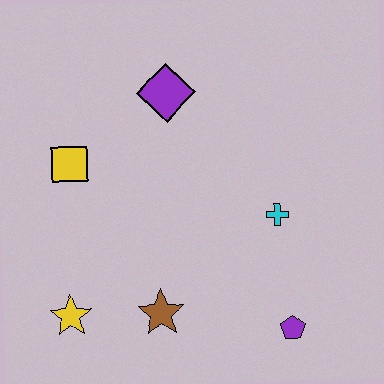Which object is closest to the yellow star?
The brown star is closest to the yellow star.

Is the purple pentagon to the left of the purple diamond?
No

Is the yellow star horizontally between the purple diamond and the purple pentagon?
No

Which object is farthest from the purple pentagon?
The yellow square is farthest from the purple pentagon.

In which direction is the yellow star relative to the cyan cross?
The yellow star is to the left of the cyan cross.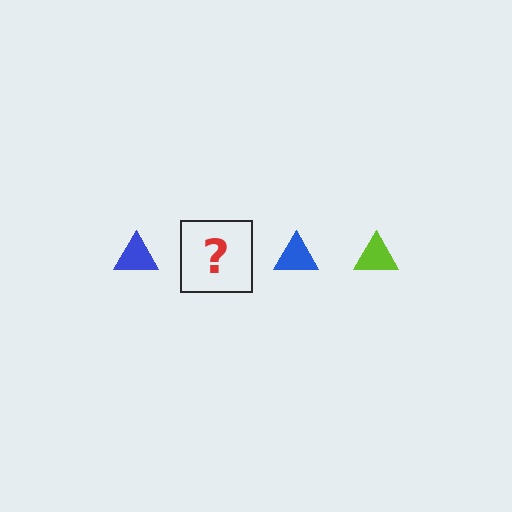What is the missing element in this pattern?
The missing element is a lime triangle.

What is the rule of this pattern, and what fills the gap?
The rule is that the pattern cycles through blue, lime triangles. The gap should be filled with a lime triangle.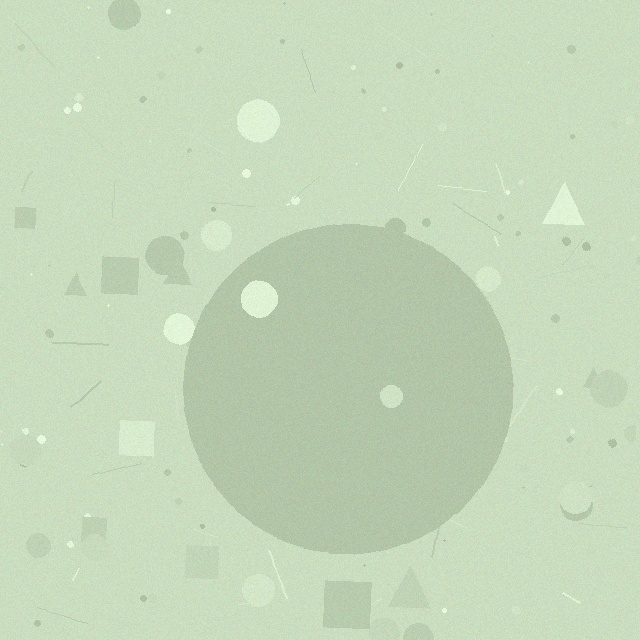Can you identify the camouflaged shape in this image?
The camouflaged shape is a circle.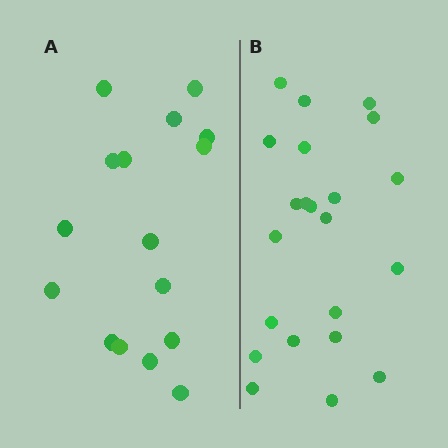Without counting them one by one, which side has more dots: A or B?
Region B (the right region) has more dots.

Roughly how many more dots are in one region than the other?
Region B has about 6 more dots than region A.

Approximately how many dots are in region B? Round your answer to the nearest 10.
About 20 dots. (The exact count is 22, which rounds to 20.)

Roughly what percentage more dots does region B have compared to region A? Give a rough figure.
About 40% more.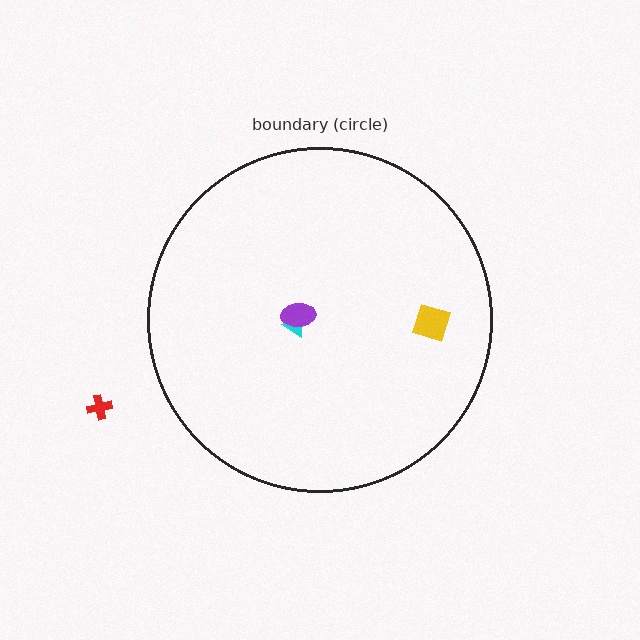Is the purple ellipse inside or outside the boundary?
Inside.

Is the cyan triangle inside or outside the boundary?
Inside.